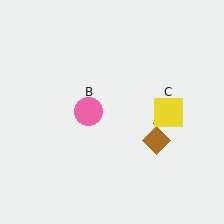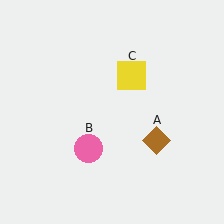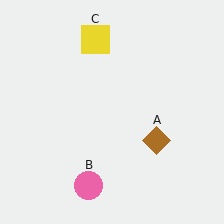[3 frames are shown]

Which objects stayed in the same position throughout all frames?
Brown diamond (object A) remained stationary.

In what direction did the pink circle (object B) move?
The pink circle (object B) moved down.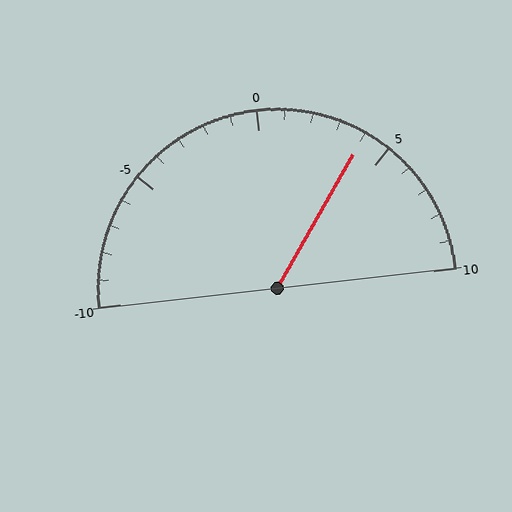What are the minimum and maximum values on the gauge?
The gauge ranges from -10 to 10.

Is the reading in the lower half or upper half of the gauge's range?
The reading is in the upper half of the range (-10 to 10).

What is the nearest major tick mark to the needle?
The nearest major tick mark is 5.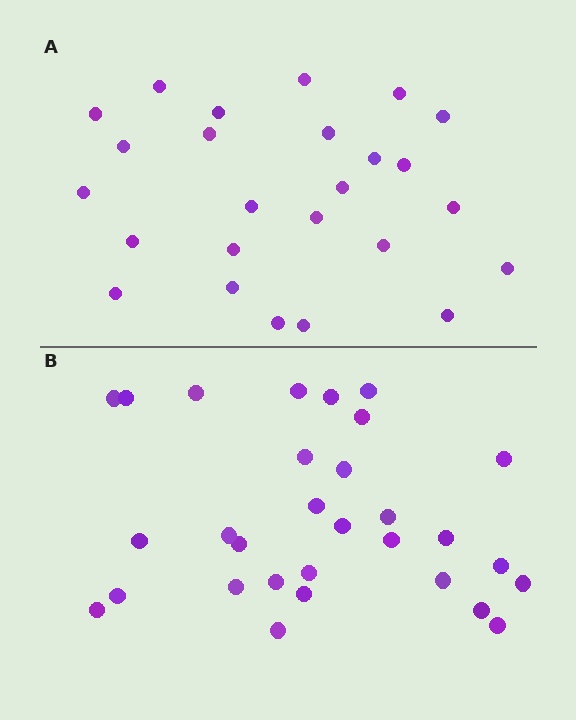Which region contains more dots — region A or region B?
Region B (the bottom region) has more dots.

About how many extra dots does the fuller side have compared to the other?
Region B has about 5 more dots than region A.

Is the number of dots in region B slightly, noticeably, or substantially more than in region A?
Region B has only slightly more — the two regions are fairly close. The ratio is roughly 1.2 to 1.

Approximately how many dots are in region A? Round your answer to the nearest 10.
About 20 dots. (The exact count is 25, which rounds to 20.)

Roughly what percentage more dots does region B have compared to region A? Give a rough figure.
About 20% more.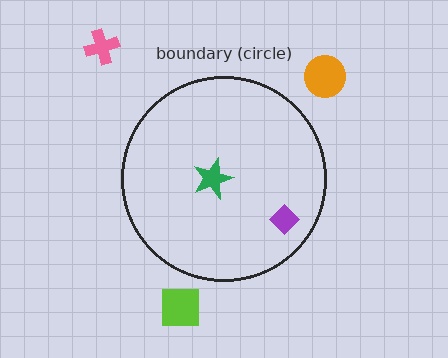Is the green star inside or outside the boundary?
Inside.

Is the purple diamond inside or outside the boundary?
Inside.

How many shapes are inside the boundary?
2 inside, 3 outside.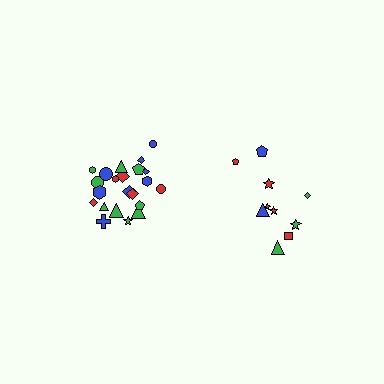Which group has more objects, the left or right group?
The left group.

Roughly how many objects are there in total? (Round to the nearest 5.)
Roughly 30 objects in total.